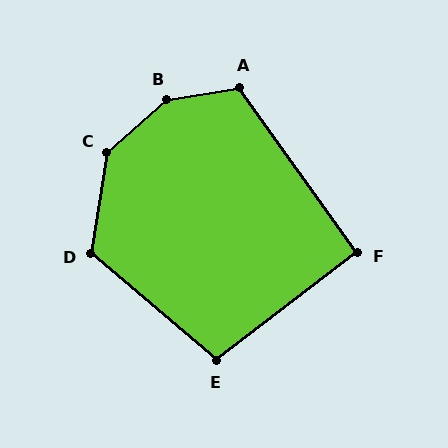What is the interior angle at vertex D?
Approximately 121 degrees (obtuse).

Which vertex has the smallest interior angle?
F, at approximately 92 degrees.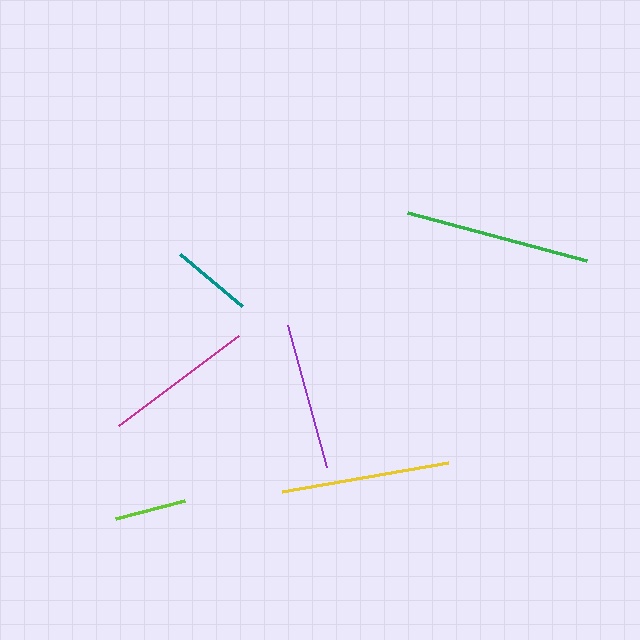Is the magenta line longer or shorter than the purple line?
The magenta line is longer than the purple line.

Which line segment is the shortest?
The lime line is the shortest at approximately 70 pixels.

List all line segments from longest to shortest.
From longest to shortest: green, yellow, magenta, purple, teal, lime.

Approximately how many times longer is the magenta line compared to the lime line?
The magenta line is approximately 2.1 times the length of the lime line.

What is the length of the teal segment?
The teal segment is approximately 81 pixels long.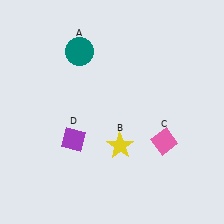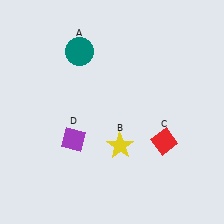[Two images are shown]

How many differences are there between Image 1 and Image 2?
There is 1 difference between the two images.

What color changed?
The diamond (C) changed from pink in Image 1 to red in Image 2.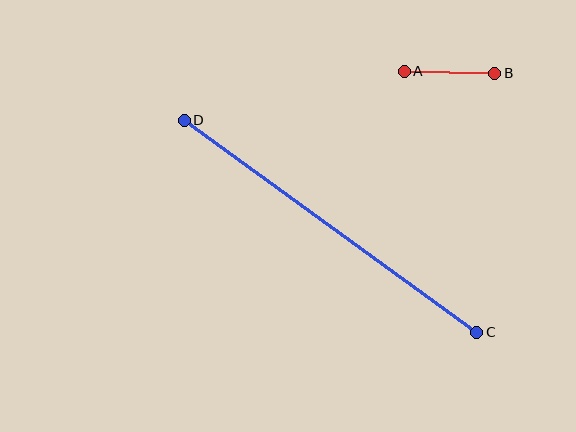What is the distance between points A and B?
The distance is approximately 91 pixels.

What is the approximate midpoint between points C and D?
The midpoint is at approximately (331, 226) pixels.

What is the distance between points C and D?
The distance is approximately 361 pixels.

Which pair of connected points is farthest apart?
Points C and D are farthest apart.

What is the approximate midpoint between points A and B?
The midpoint is at approximately (449, 72) pixels.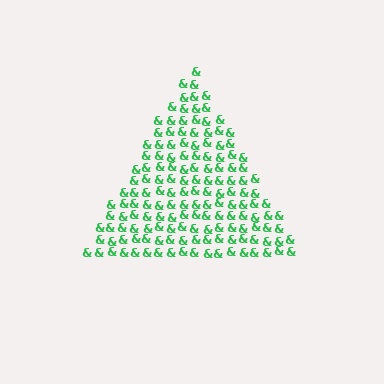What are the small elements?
The small elements are ampersands.